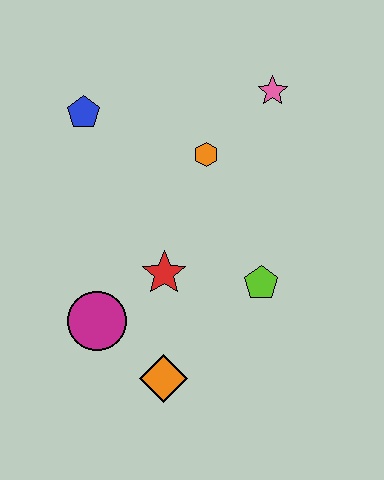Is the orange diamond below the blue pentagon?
Yes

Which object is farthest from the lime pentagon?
The blue pentagon is farthest from the lime pentagon.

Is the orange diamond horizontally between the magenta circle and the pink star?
Yes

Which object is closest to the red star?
The magenta circle is closest to the red star.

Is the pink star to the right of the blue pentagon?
Yes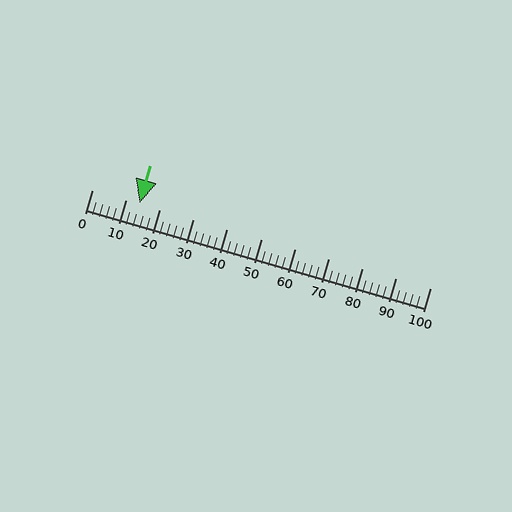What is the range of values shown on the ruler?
The ruler shows values from 0 to 100.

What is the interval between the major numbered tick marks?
The major tick marks are spaced 10 units apart.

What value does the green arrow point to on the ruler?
The green arrow points to approximately 14.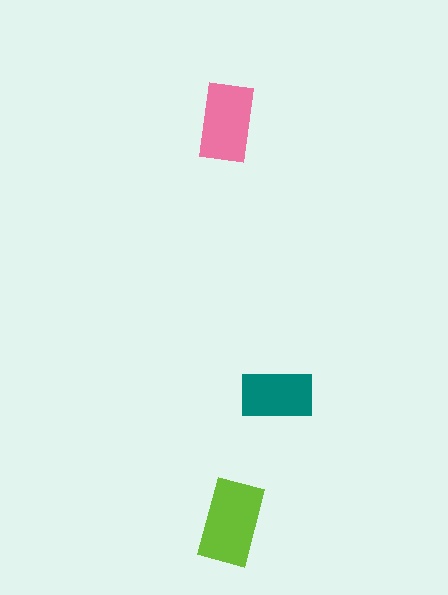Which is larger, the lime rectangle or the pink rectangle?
The lime one.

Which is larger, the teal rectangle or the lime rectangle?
The lime one.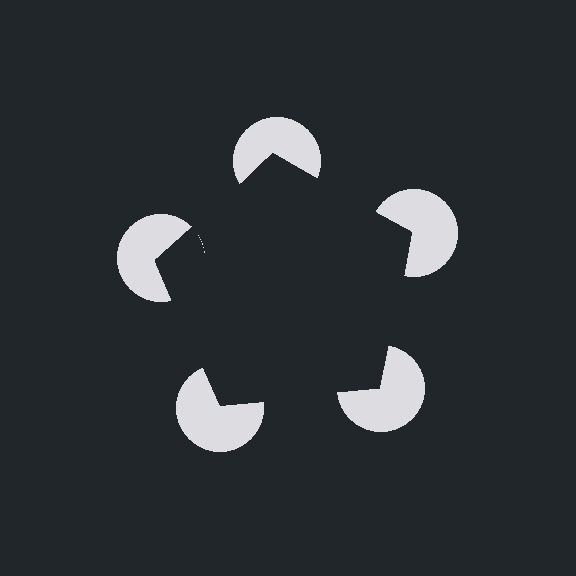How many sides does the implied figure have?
5 sides.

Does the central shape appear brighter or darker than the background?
It typically appears slightly darker than the background, even though no actual brightness change is drawn.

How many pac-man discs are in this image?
There are 5 — one at each vertex of the illusory pentagon.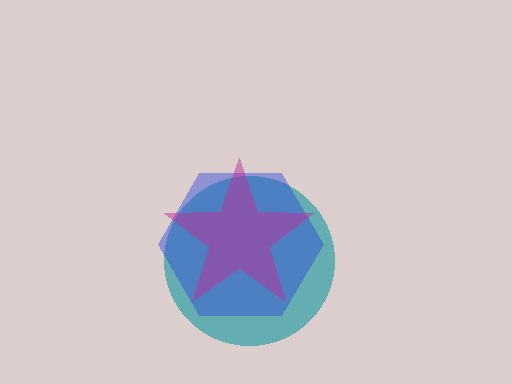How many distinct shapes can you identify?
There are 3 distinct shapes: a teal circle, a blue hexagon, a magenta star.